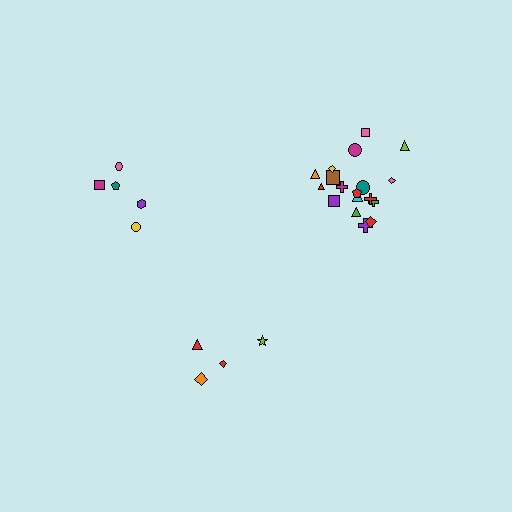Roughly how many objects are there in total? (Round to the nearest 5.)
Roughly 25 objects in total.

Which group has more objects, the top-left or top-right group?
The top-right group.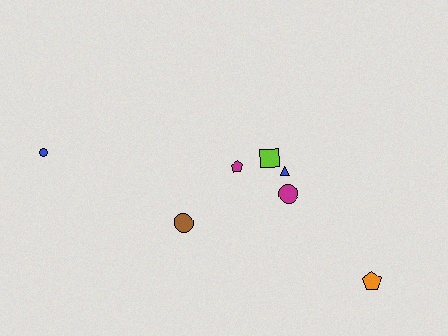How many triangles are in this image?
There is 1 triangle.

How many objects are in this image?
There are 7 objects.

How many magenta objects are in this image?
There are 2 magenta objects.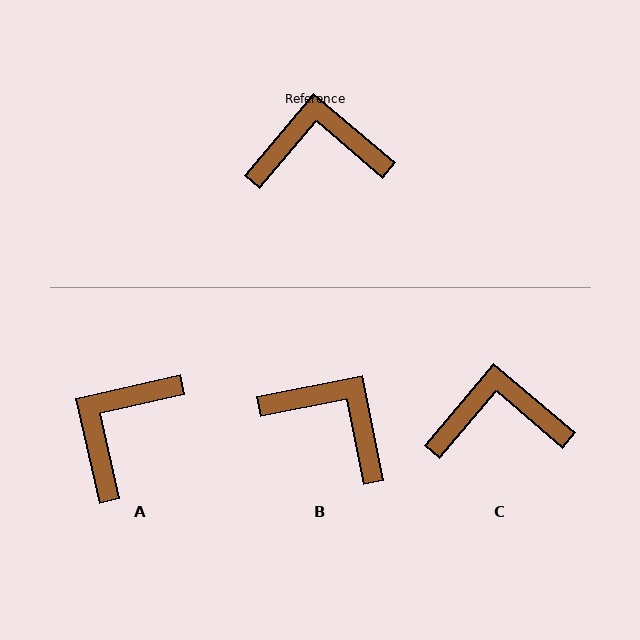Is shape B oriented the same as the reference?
No, it is off by about 38 degrees.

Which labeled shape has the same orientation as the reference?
C.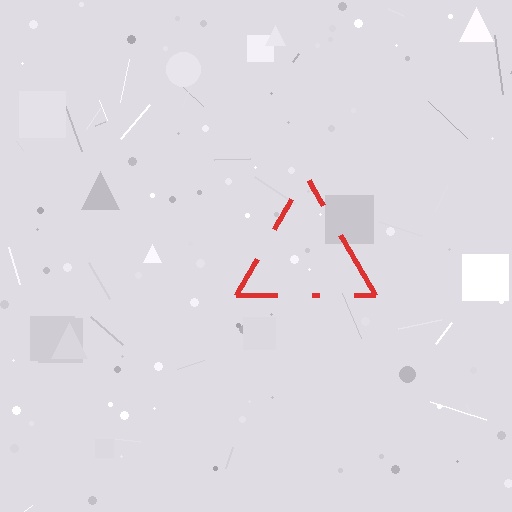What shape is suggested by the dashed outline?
The dashed outline suggests a triangle.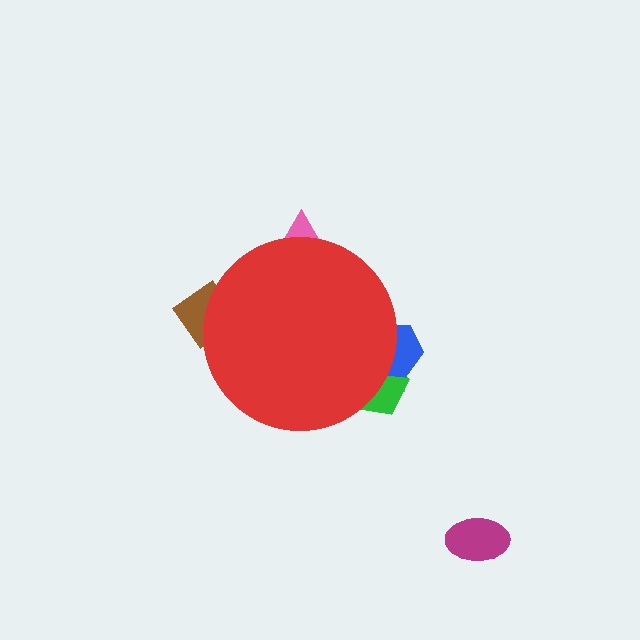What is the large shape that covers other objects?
A red circle.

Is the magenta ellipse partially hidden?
No, the magenta ellipse is fully visible.